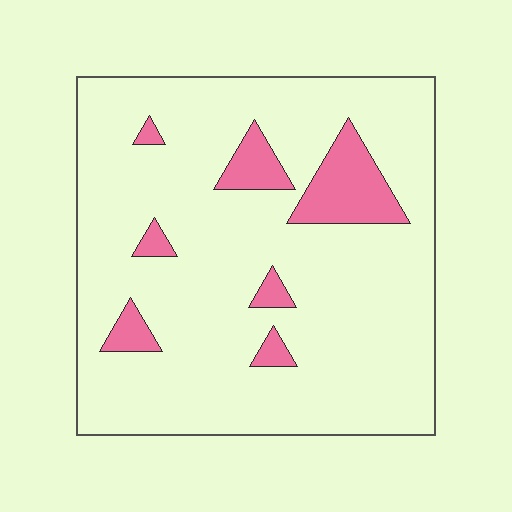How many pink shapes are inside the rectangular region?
7.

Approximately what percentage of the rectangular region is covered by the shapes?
Approximately 10%.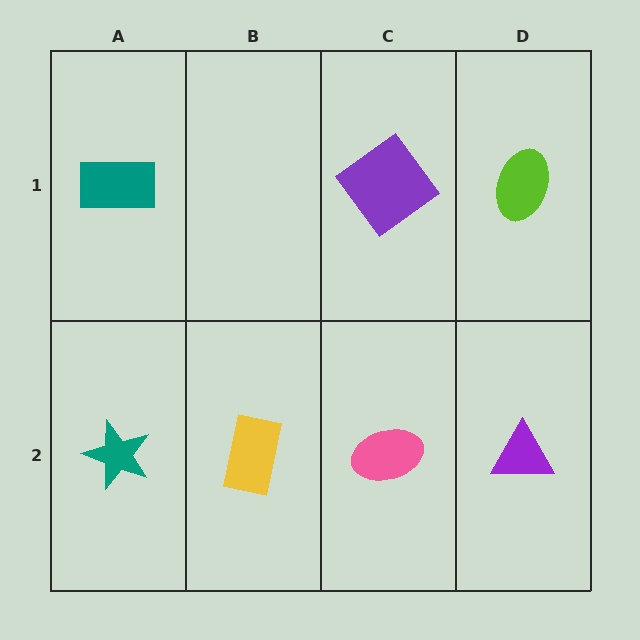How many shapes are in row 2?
4 shapes.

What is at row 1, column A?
A teal rectangle.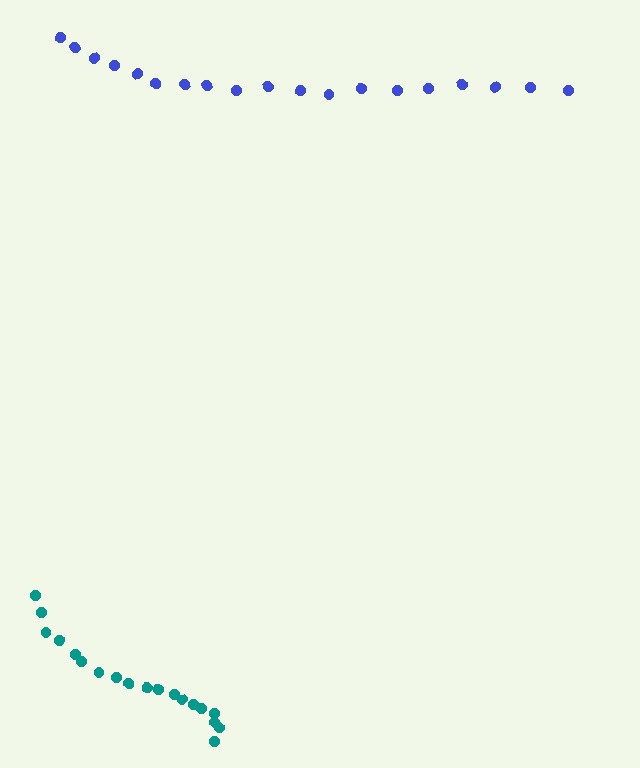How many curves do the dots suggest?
There are 2 distinct paths.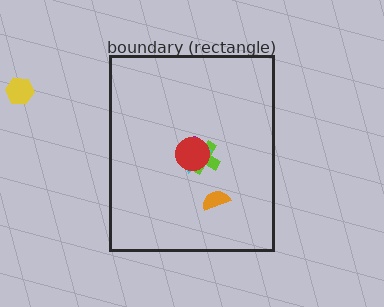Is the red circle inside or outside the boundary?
Inside.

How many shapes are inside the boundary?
6 inside, 1 outside.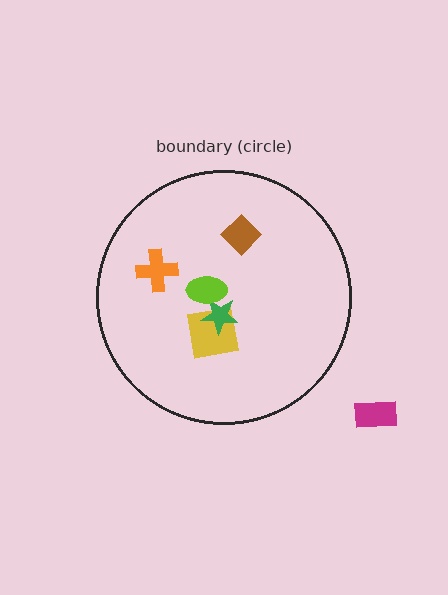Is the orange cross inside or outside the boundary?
Inside.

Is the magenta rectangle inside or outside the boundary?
Outside.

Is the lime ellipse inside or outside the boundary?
Inside.